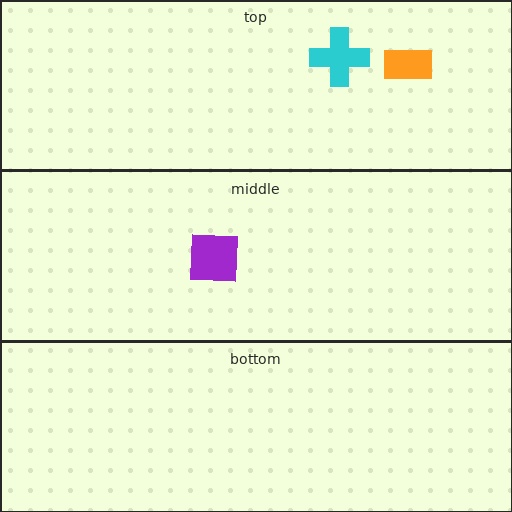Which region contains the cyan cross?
The top region.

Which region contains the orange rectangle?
The top region.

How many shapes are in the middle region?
1.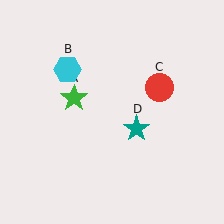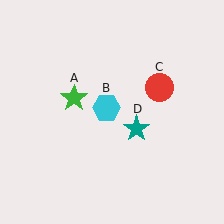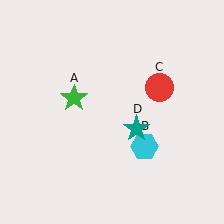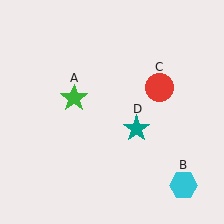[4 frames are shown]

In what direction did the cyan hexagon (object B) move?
The cyan hexagon (object B) moved down and to the right.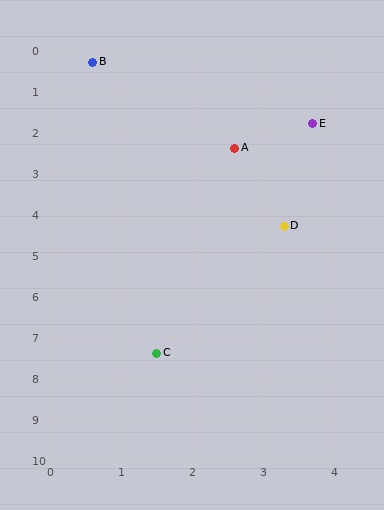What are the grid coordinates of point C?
Point C is at approximately (1.5, 7.4).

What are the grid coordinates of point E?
Point E is at approximately (3.7, 1.8).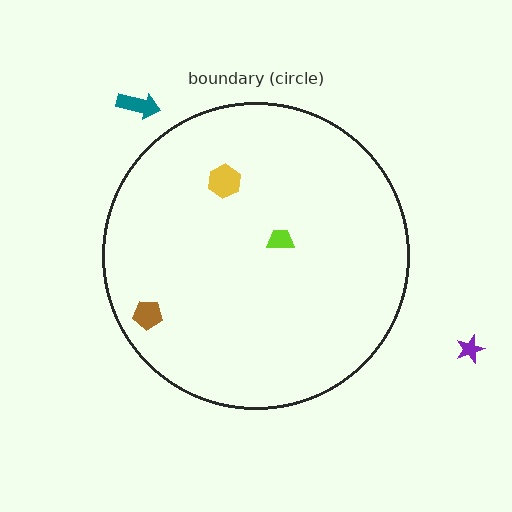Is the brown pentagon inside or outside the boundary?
Inside.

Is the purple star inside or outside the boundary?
Outside.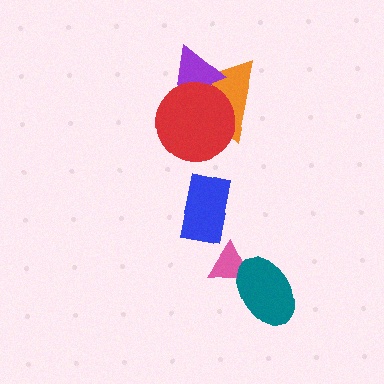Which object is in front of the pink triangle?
The teal ellipse is in front of the pink triangle.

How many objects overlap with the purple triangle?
2 objects overlap with the purple triangle.